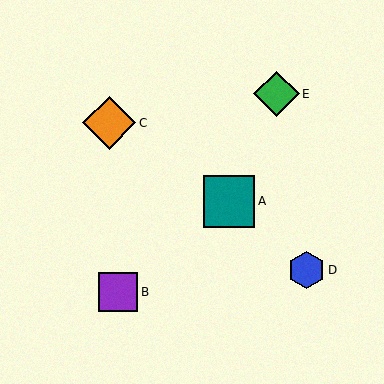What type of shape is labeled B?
Shape B is a purple square.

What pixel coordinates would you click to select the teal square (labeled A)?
Click at (229, 201) to select the teal square A.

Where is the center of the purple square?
The center of the purple square is at (118, 292).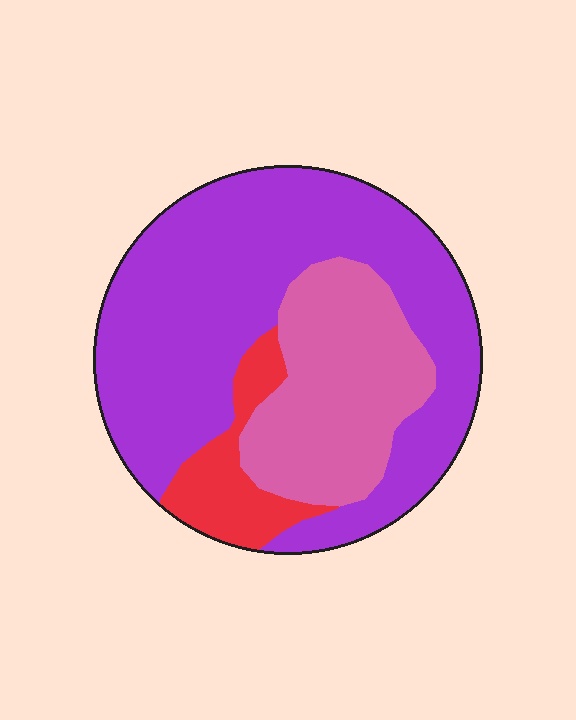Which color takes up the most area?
Purple, at roughly 60%.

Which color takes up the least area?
Red, at roughly 10%.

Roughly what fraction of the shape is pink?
Pink takes up about one quarter (1/4) of the shape.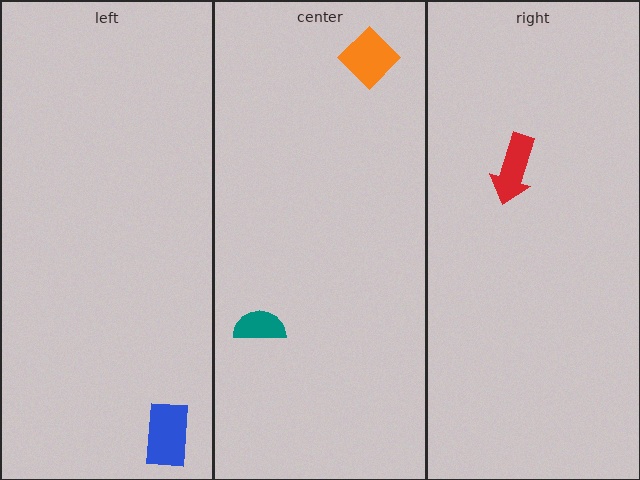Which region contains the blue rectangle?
The left region.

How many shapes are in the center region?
2.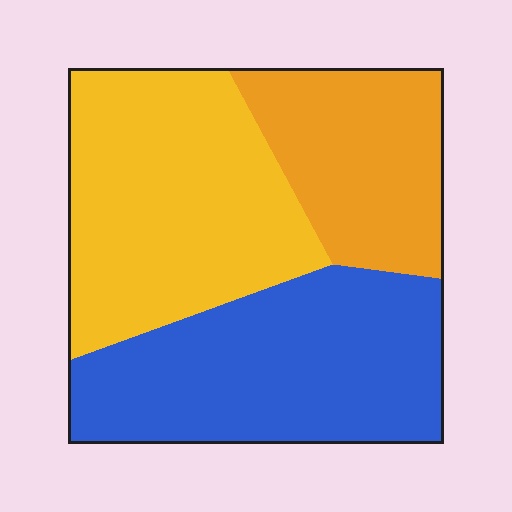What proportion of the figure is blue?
Blue takes up about three eighths (3/8) of the figure.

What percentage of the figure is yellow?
Yellow covers roughly 40% of the figure.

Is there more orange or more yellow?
Yellow.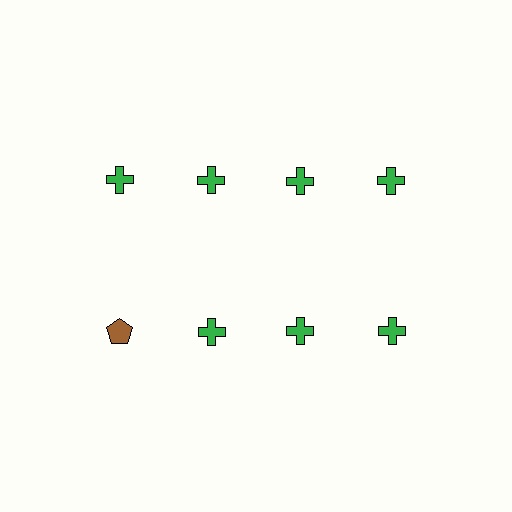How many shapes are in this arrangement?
There are 8 shapes arranged in a grid pattern.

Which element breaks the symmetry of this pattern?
The brown pentagon in the second row, leftmost column breaks the symmetry. All other shapes are green crosses.